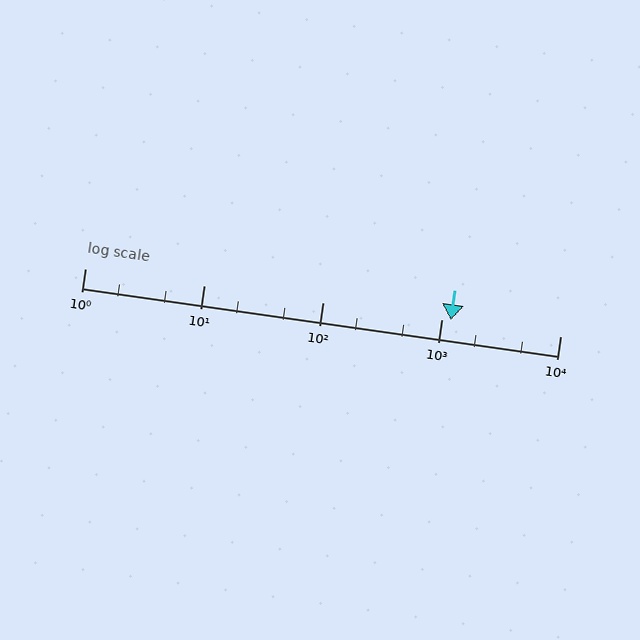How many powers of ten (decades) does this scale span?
The scale spans 4 decades, from 1 to 10000.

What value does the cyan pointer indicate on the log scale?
The pointer indicates approximately 1200.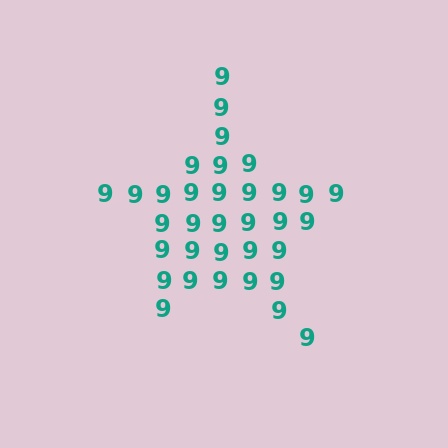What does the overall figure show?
The overall figure shows a star.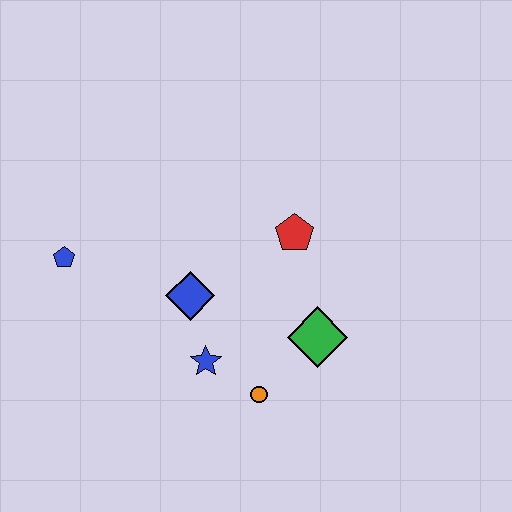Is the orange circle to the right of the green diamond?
No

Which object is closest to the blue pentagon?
The blue diamond is closest to the blue pentagon.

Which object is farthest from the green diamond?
The blue pentagon is farthest from the green diamond.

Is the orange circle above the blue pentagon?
No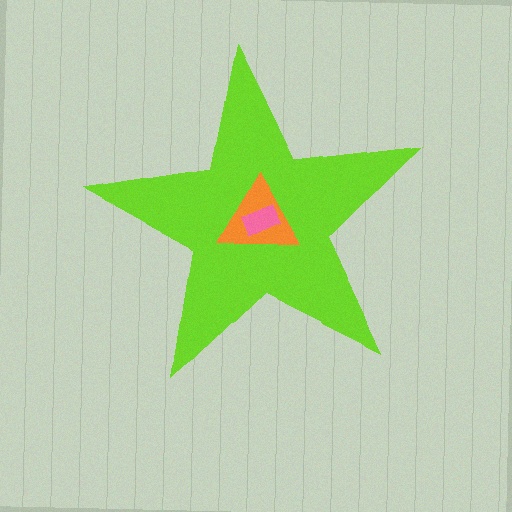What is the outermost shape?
The lime star.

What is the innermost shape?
The pink rectangle.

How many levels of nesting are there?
3.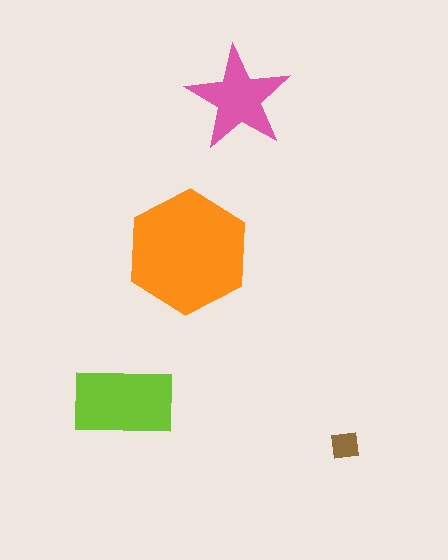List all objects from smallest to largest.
The brown square, the pink star, the lime rectangle, the orange hexagon.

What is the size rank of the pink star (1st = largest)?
3rd.